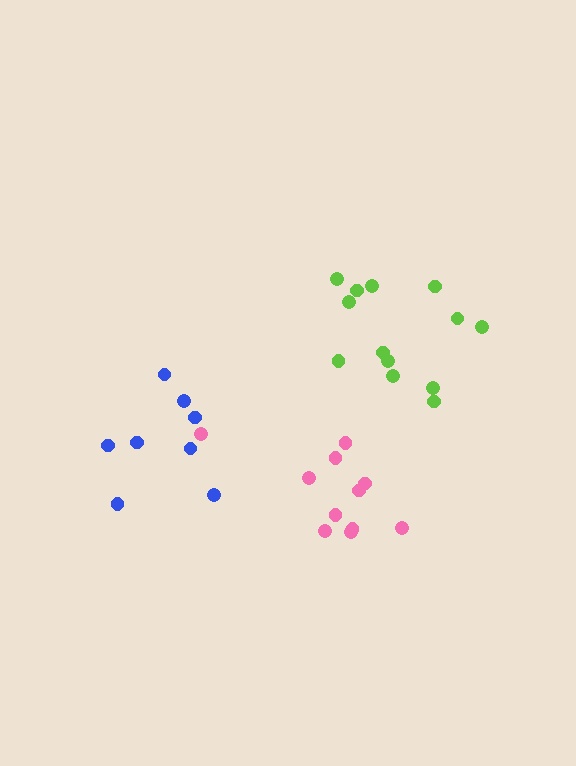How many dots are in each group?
Group 1: 11 dots, Group 2: 13 dots, Group 3: 8 dots (32 total).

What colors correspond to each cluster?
The clusters are colored: pink, lime, blue.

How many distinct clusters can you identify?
There are 3 distinct clusters.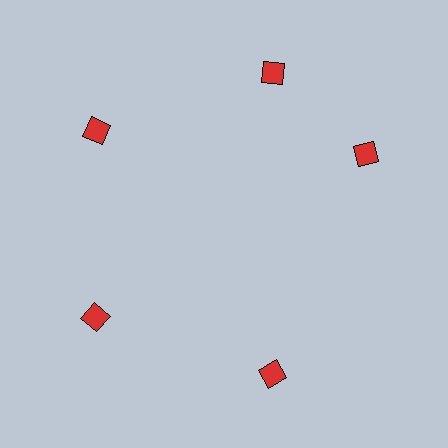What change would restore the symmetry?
The symmetry would be restored by rotating it back into even spacing with its neighbors so that all 5 diamonds sit at equal angles and equal distance from the center.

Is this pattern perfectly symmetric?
No. The 5 red diamonds are arranged in a ring, but one element near the 3 o'clock position is rotated out of alignment along the ring, breaking the 5-fold rotational symmetry.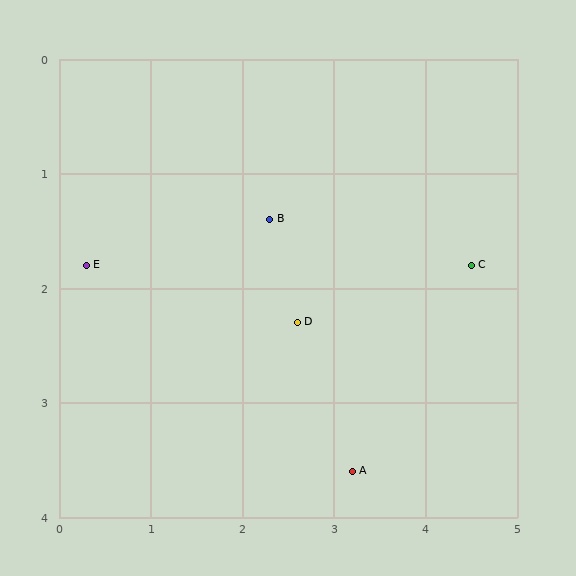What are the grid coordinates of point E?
Point E is at approximately (0.3, 1.8).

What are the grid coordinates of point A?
Point A is at approximately (3.2, 3.6).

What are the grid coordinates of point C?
Point C is at approximately (4.5, 1.8).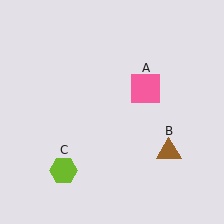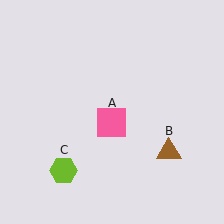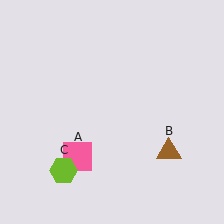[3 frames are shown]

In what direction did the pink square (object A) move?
The pink square (object A) moved down and to the left.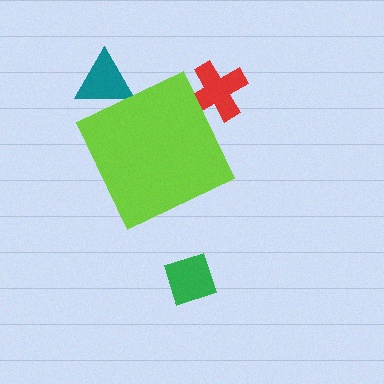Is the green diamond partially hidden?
No, the green diamond is fully visible.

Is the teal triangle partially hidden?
Yes, the teal triangle is partially hidden behind the lime diamond.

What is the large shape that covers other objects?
A lime diamond.